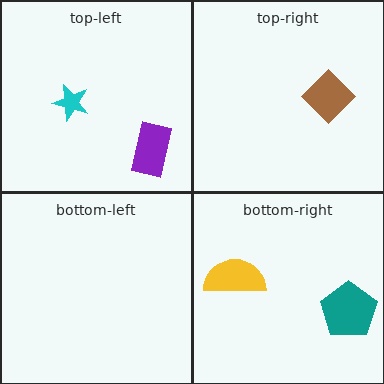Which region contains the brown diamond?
The top-right region.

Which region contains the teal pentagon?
The bottom-right region.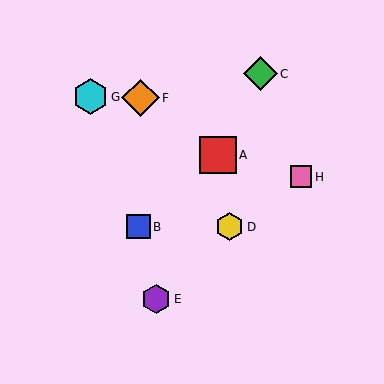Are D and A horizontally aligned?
No, D is at y≈227 and A is at y≈155.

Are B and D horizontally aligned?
Yes, both are at y≈227.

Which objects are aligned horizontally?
Objects B, D are aligned horizontally.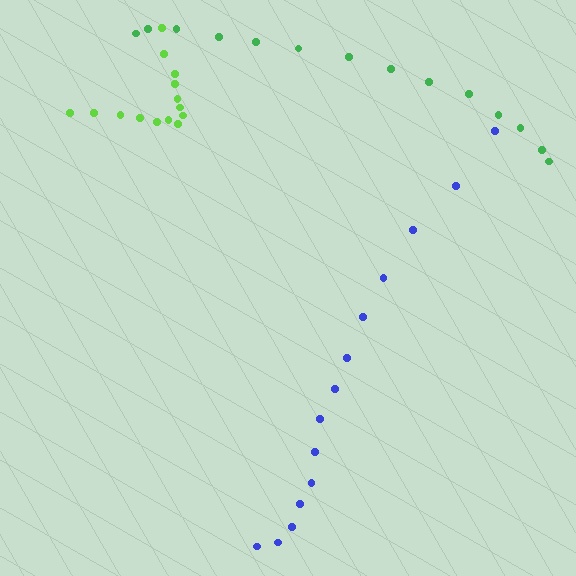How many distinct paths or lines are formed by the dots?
There are 3 distinct paths.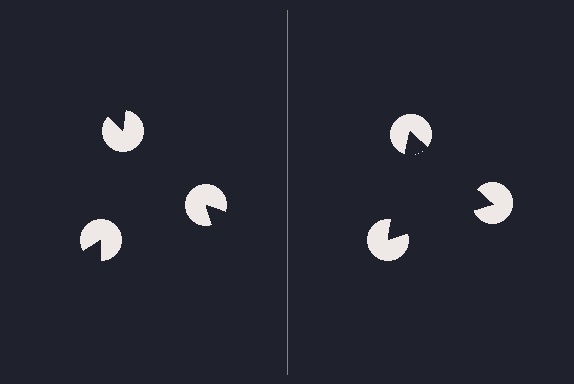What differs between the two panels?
The pac-man discs are positioned identically on both sides; only the wedge orientations differ. On the right they align to a triangle; on the left they are misaligned.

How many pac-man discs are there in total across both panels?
6 — 3 on each side.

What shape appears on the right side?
An illusory triangle.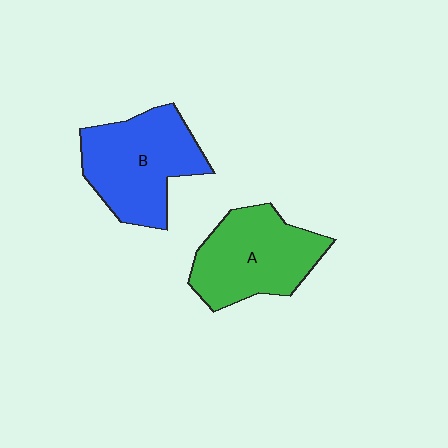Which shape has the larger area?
Shape B (blue).